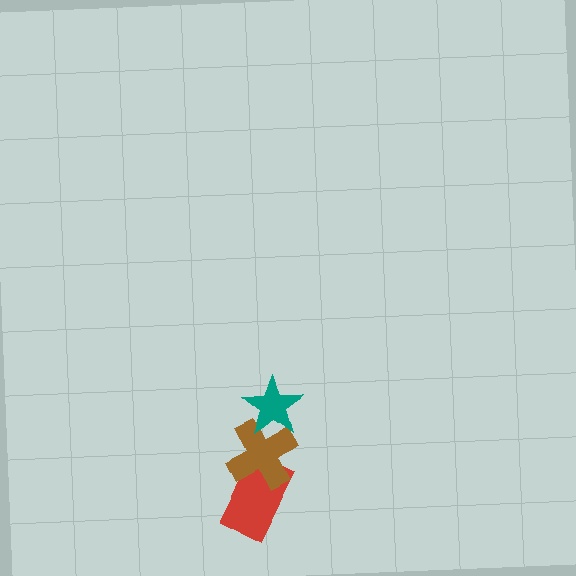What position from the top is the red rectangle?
The red rectangle is 3rd from the top.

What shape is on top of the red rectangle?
The brown cross is on top of the red rectangle.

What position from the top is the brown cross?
The brown cross is 2nd from the top.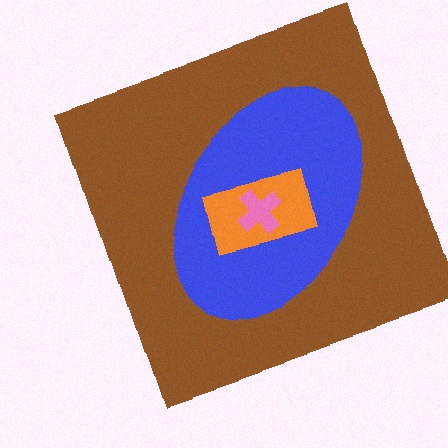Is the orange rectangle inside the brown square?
Yes.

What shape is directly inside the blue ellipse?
The orange rectangle.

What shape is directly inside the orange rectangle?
The pink cross.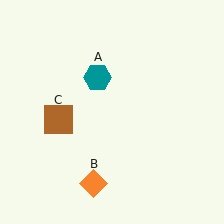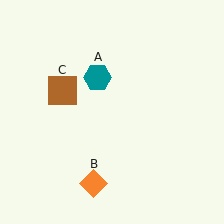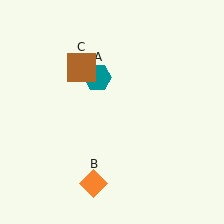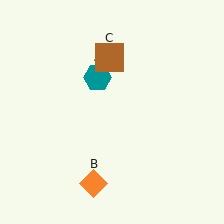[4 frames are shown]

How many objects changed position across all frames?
1 object changed position: brown square (object C).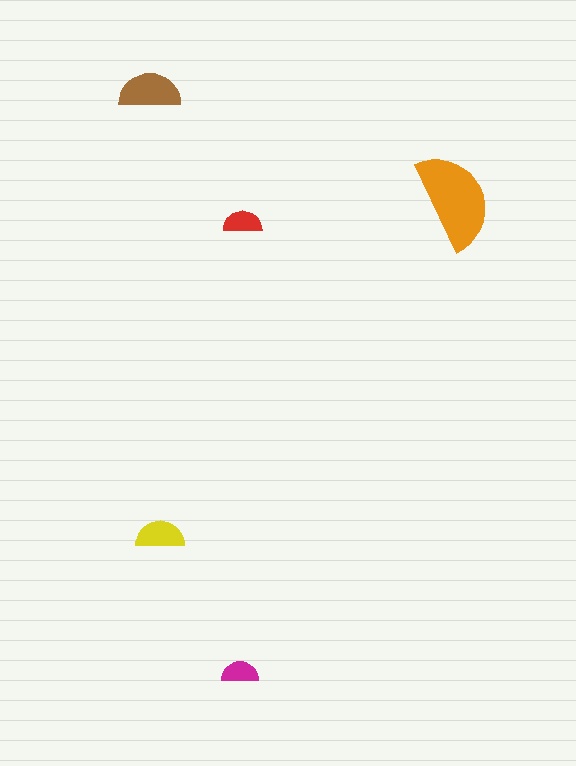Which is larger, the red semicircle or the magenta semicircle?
The red one.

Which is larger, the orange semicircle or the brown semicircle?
The orange one.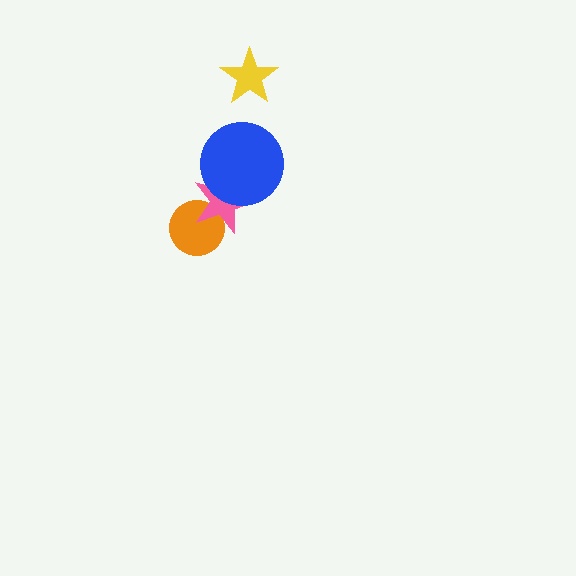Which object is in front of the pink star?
The blue circle is in front of the pink star.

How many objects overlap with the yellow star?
0 objects overlap with the yellow star.